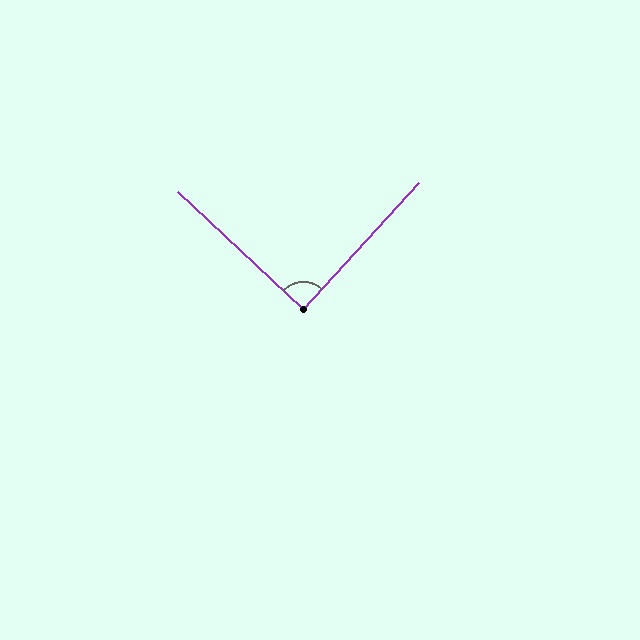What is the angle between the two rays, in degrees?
Approximately 89 degrees.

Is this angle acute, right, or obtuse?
It is approximately a right angle.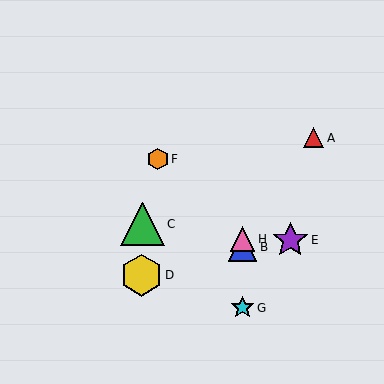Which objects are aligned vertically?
Objects B, G, H are aligned vertically.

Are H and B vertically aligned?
Yes, both are at x≈242.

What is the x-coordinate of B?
Object B is at x≈242.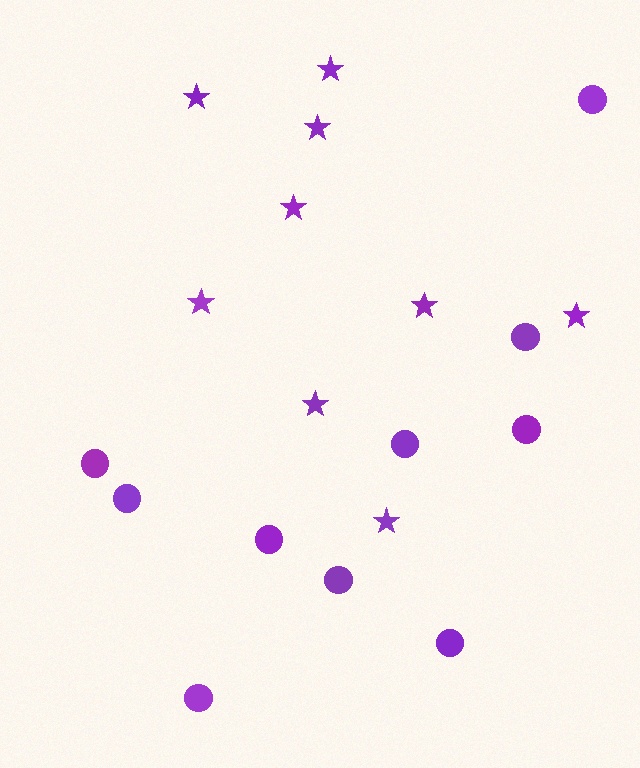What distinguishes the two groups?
There are 2 groups: one group of stars (9) and one group of circles (10).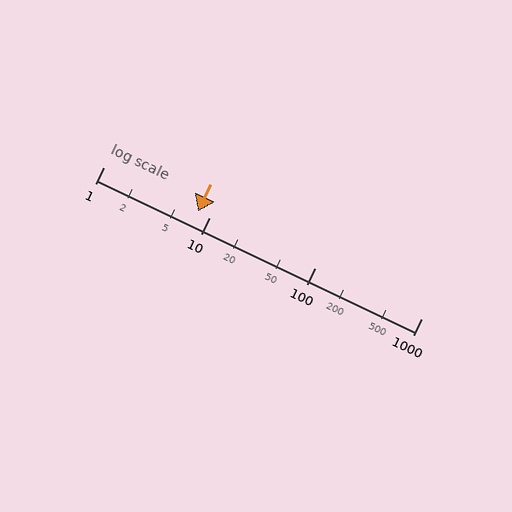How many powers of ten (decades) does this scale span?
The scale spans 3 decades, from 1 to 1000.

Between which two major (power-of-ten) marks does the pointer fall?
The pointer is between 1 and 10.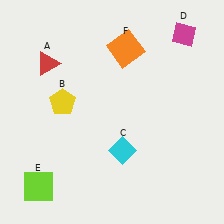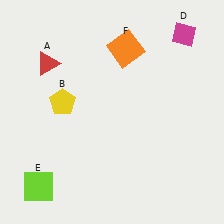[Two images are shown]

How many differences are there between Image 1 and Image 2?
There is 1 difference between the two images.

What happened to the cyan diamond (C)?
The cyan diamond (C) was removed in Image 2. It was in the bottom-right area of Image 1.